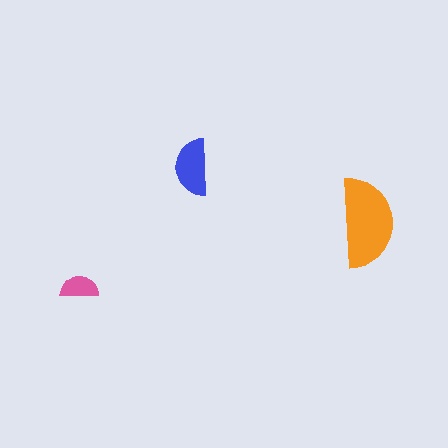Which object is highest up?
The blue semicircle is topmost.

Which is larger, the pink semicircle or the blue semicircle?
The blue one.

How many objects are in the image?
There are 3 objects in the image.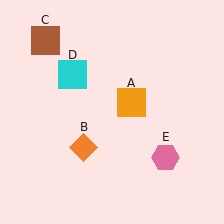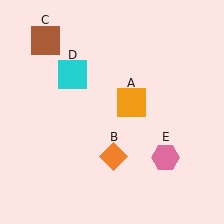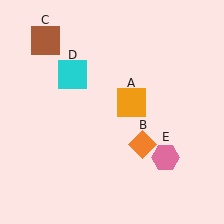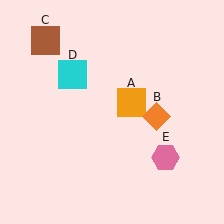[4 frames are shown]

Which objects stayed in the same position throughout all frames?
Orange square (object A) and brown square (object C) and cyan square (object D) and pink hexagon (object E) remained stationary.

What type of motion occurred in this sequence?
The orange diamond (object B) rotated counterclockwise around the center of the scene.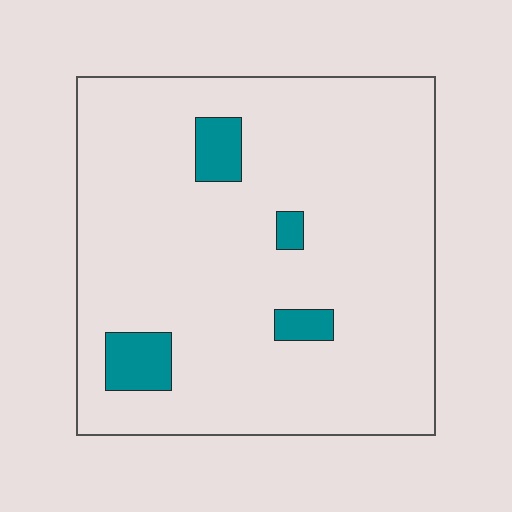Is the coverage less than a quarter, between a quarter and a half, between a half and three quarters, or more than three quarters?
Less than a quarter.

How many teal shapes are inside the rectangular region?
4.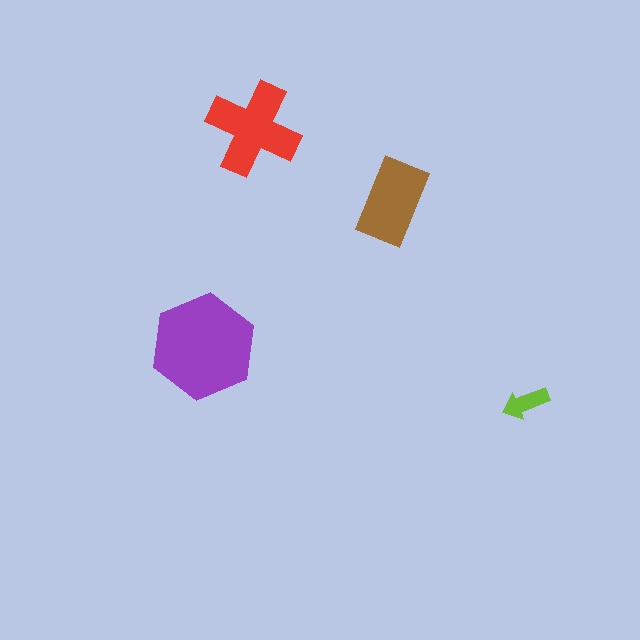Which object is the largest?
The purple hexagon.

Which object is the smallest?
The lime arrow.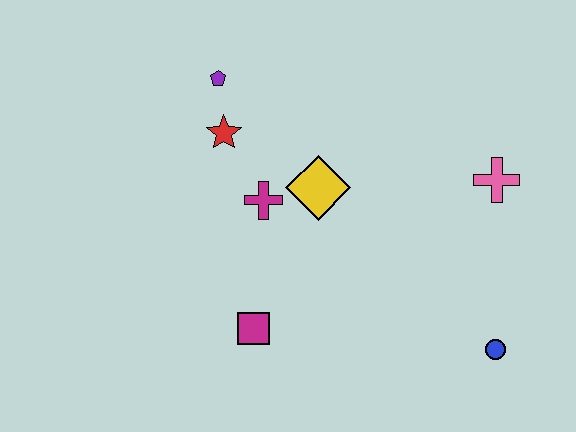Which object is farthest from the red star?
The blue circle is farthest from the red star.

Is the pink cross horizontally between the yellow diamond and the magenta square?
No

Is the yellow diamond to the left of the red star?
No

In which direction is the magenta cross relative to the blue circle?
The magenta cross is to the left of the blue circle.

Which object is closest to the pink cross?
The blue circle is closest to the pink cross.